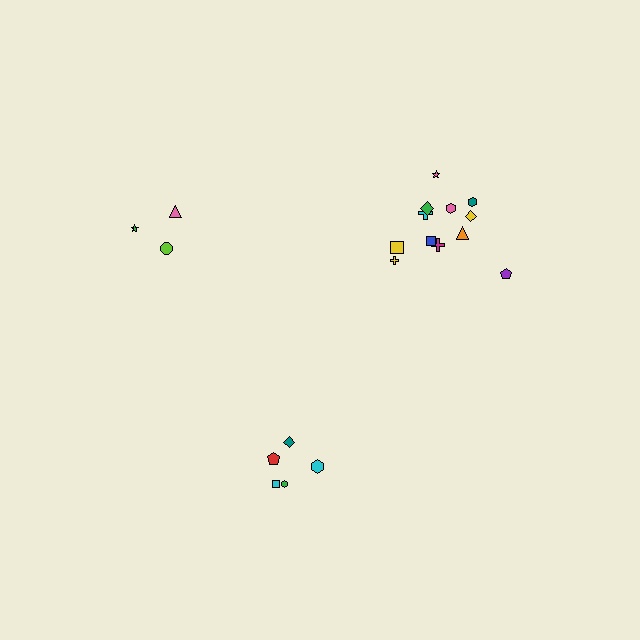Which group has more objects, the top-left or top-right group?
The top-right group.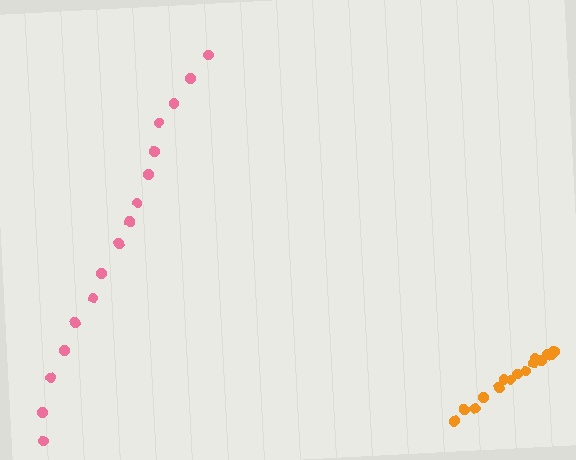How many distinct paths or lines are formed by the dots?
There are 2 distinct paths.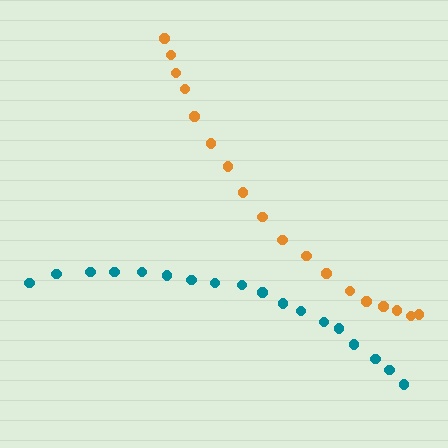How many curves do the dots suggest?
There are 2 distinct paths.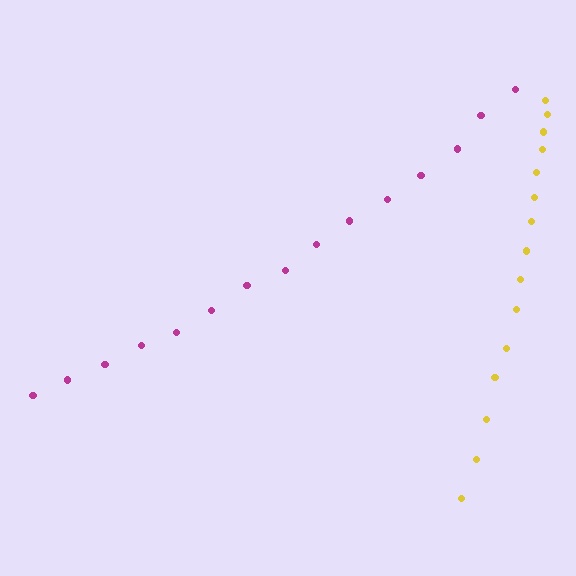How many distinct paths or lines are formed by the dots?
There are 2 distinct paths.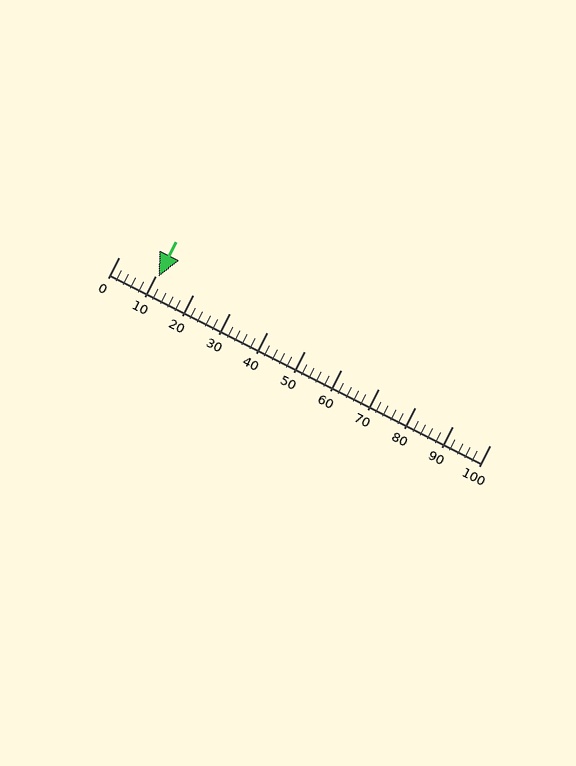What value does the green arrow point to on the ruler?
The green arrow points to approximately 11.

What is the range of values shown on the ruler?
The ruler shows values from 0 to 100.